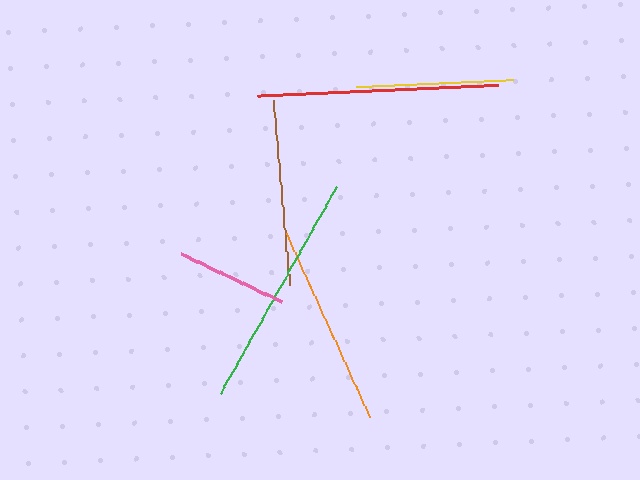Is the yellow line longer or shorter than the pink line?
The yellow line is longer than the pink line.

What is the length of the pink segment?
The pink segment is approximately 112 pixels long.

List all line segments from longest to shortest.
From longest to shortest: red, green, orange, brown, yellow, pink.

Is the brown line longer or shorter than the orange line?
The orange line is longer than the brown line.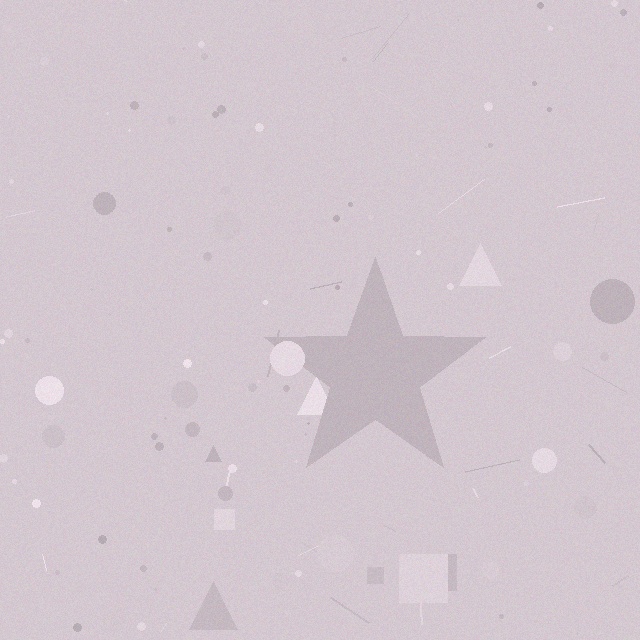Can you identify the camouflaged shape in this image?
The camouflaged shape is a star.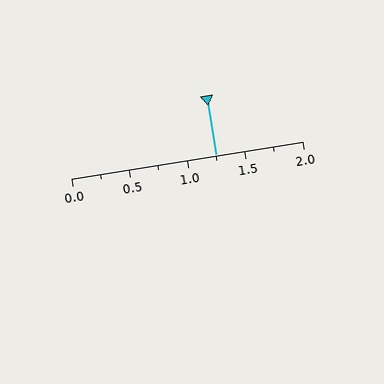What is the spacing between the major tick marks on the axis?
The major ticks are spaced 0.5 apart.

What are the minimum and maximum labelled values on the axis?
The axis runs from 0.0 to 2.0.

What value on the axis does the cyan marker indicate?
The marker indicates approximately 1.25.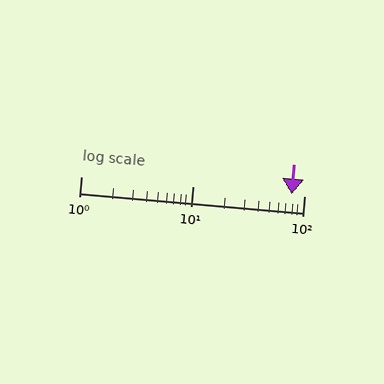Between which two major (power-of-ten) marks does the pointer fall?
The pointer is between 10 and 100.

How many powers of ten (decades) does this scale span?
The scale spans 2 decades, from 1 to 100.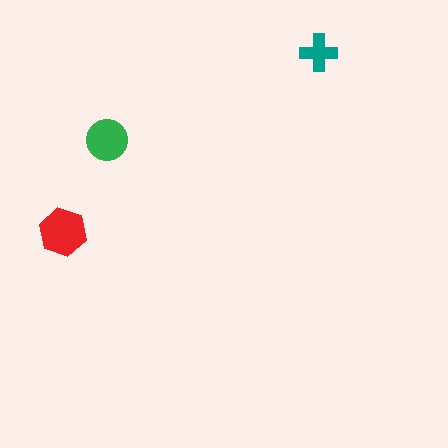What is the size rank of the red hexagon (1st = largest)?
1st.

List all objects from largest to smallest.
The red hexagon, the green circle, the teal cross.